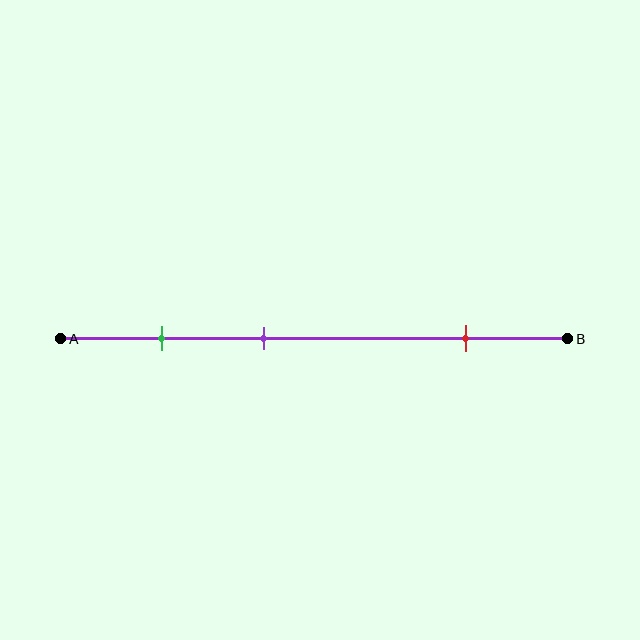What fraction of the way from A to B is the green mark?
The green mark is approximately 20% (0.2) of the way from A to B.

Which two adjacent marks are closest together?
The green and purple marks are the closest adjacent pair.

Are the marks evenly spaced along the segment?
No, the marks are not evenly spaced.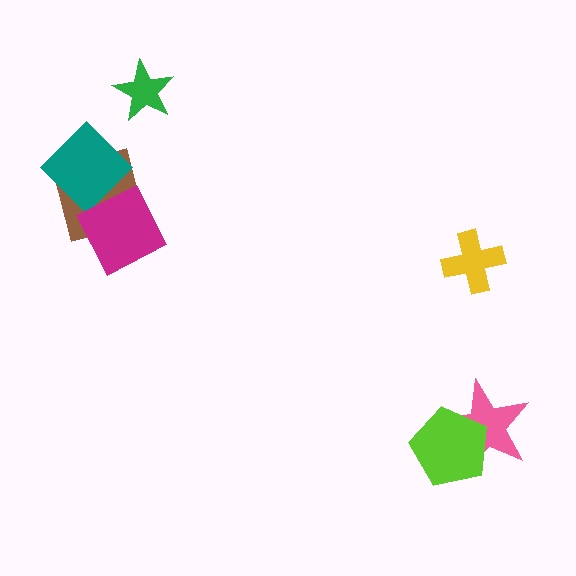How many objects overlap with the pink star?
1 object overlaps with the pink star.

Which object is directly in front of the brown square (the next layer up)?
The teal diamond is directly in front of the brown square.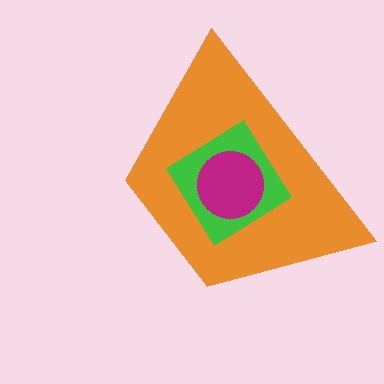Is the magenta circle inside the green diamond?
Yes.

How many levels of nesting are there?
3.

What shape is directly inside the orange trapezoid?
The green diamond.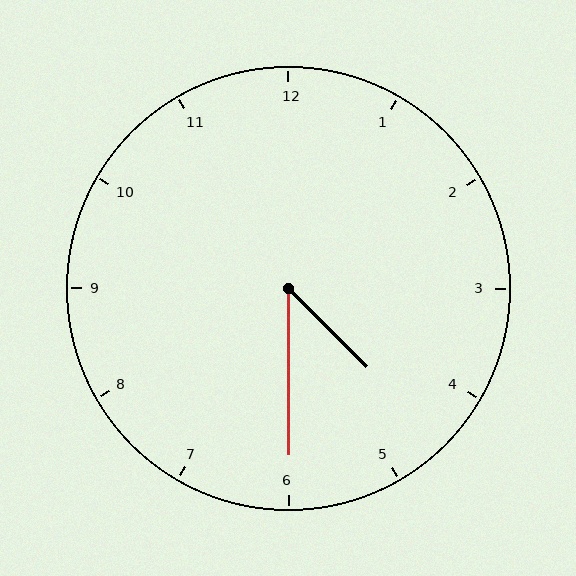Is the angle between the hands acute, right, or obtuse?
It is acute.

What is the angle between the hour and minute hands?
Approximately 45 degrees.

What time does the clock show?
4:30.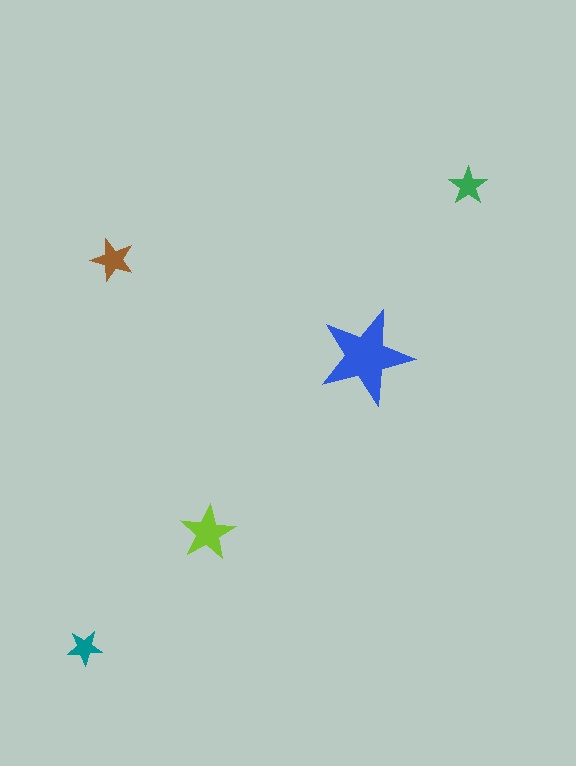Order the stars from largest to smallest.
the blue one, the lime one, the brown one, the green one, the teal one.